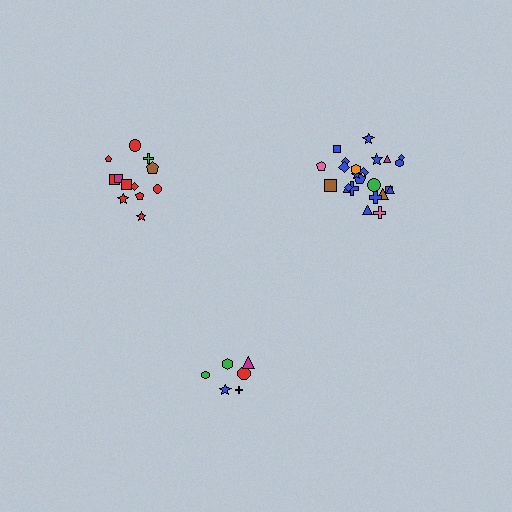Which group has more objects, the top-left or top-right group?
The top-right group.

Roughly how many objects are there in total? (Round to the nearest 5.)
Roughly 45 objects in total.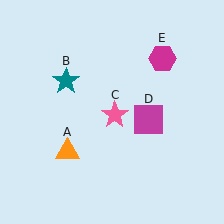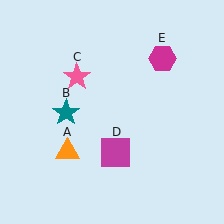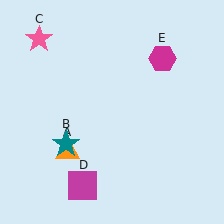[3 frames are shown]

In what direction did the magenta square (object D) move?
The magenta square (object D) moved down and to the left.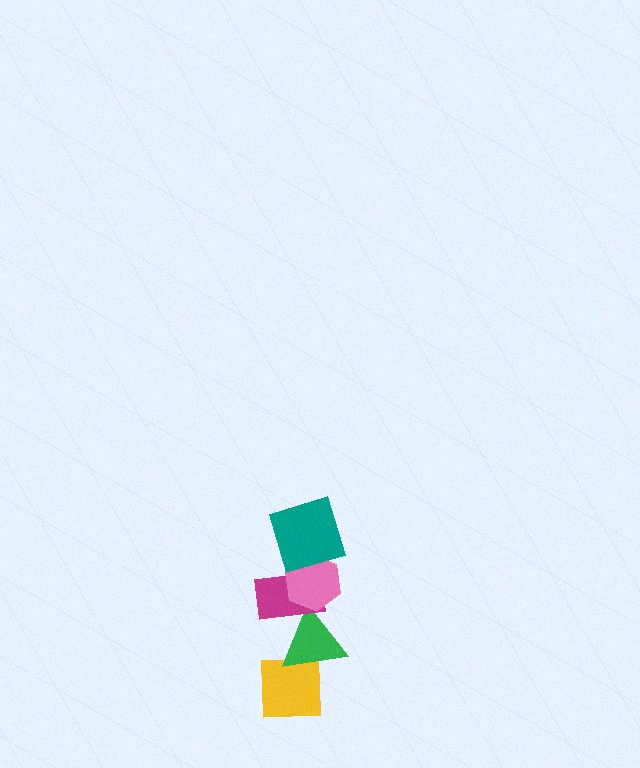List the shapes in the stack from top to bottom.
From top to bottom: the teal square, the pink hexagon, the magenta rectangle, the green triangle, the yellow square.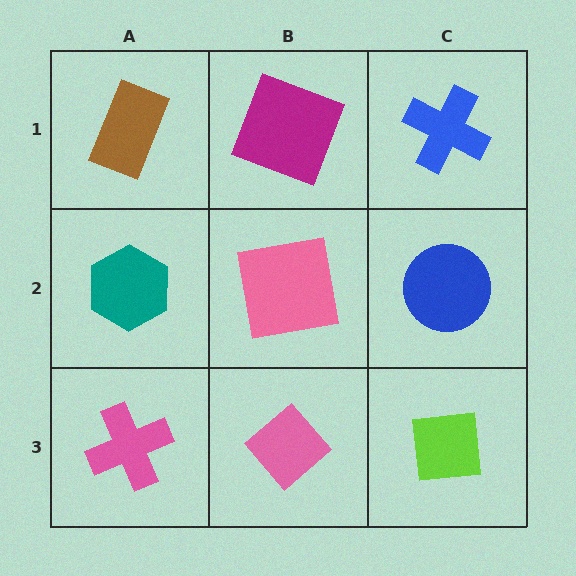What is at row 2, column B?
A pink square.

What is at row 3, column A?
A pink cross.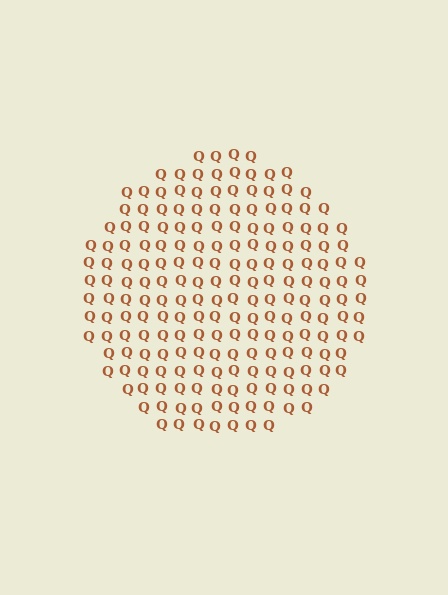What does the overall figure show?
The overall figure shows a circle.